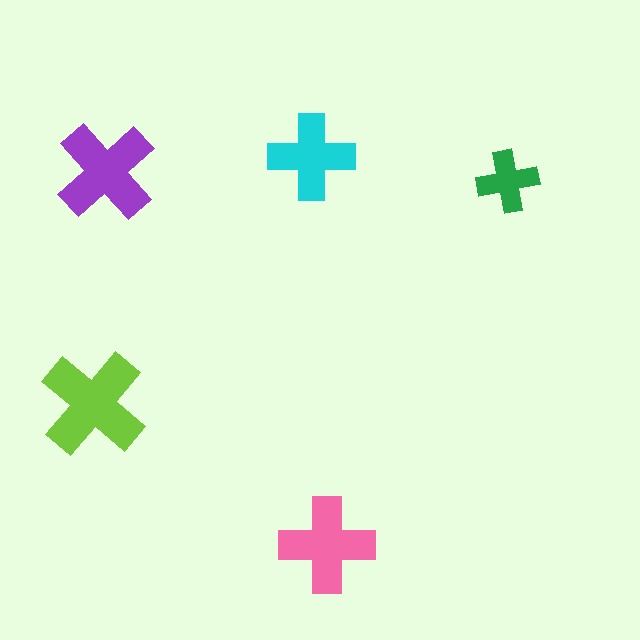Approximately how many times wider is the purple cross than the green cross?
About 1.5 times wider.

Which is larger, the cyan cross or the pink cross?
The pink one.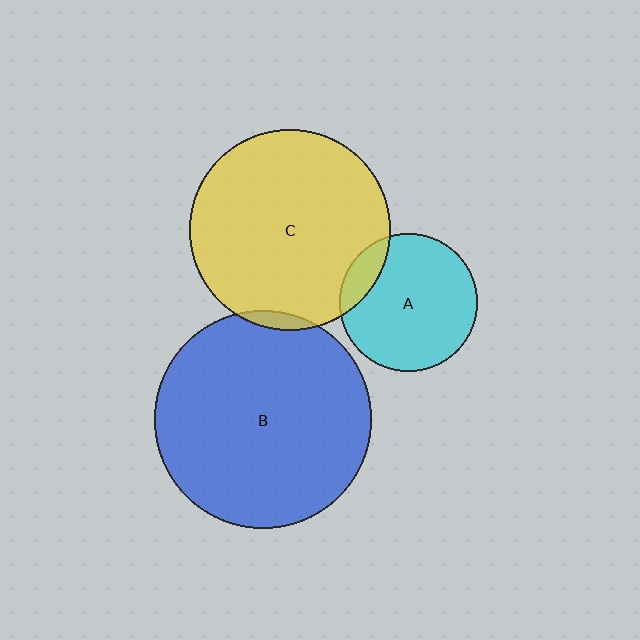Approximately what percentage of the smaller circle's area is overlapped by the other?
Approximately 5%.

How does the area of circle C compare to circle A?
Approximately 2.1 times.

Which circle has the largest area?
Circle B (blue).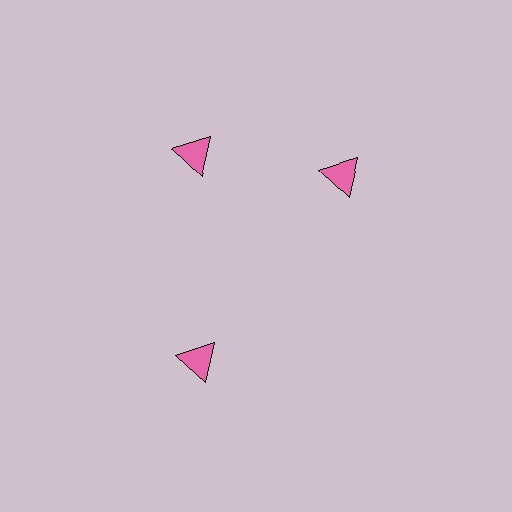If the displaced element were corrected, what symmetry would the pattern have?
It would have 3-fold rotational symmetry — the pattern would map onto itself every 120 degrees.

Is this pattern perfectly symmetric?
No. The 3 pink triangles are arranged in a ring, but one element near the 3 o'clock position is rotated out of alignment along the ring, breaking the 3-fold rotational symmetry.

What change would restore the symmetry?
The symmetry would be restored by rotating it back into even spacing with its neighbors so that all 3 triangles sit at equal angles and equal distance from the center.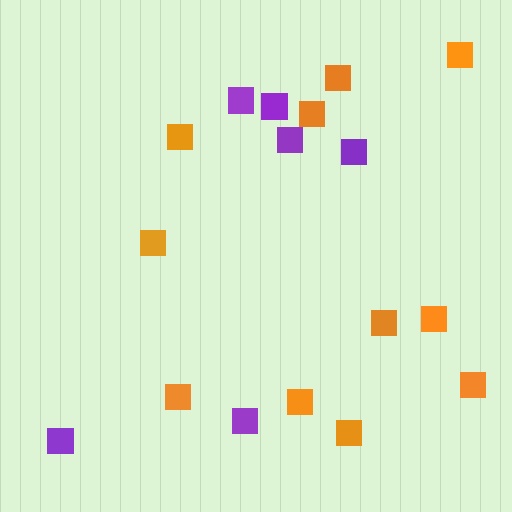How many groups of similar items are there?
There are 2 groups: one group of purple squares (6) and one group of orange squares (11).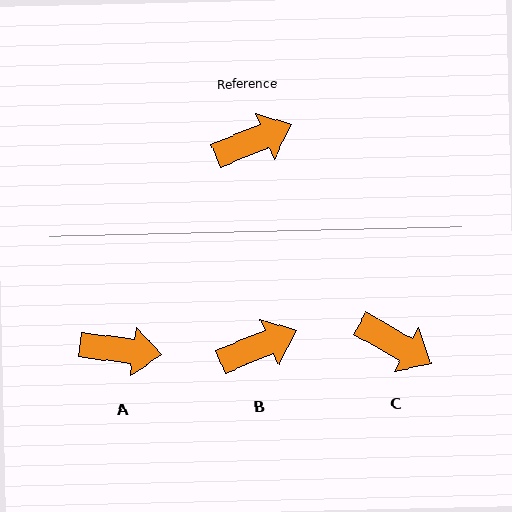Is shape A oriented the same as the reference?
No, it is off by about 30 degrees.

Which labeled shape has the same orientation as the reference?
B.